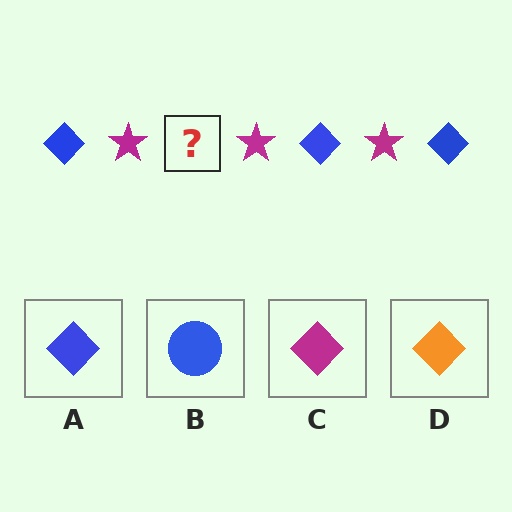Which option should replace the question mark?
Option A.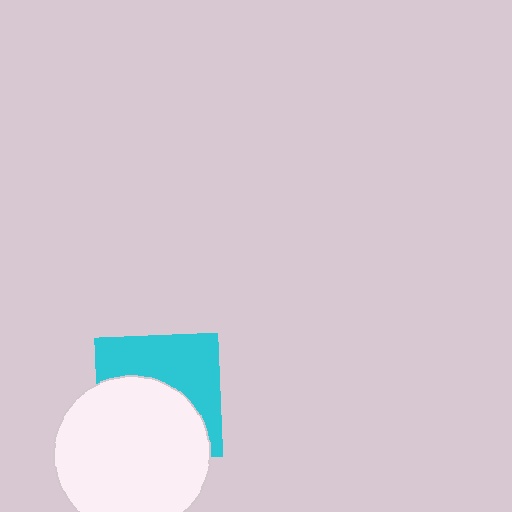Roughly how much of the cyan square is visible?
About half of it is visible (roughly 47%).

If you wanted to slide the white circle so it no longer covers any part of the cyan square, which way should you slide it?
Slide it down — that is the most direct way to separate the two shapes.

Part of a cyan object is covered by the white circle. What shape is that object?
It is a square.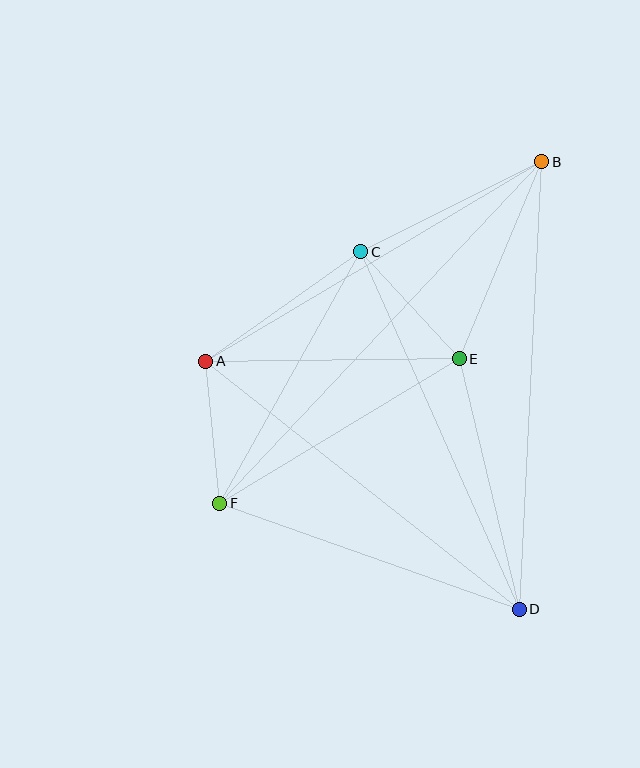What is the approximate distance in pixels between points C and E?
The distance between C and E is approximately 146 pixels.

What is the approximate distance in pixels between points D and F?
The distance between D and F is approximately 317 pixels.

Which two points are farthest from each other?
Points B and F are farthest from each other.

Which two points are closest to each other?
Points A and F are closest to each other.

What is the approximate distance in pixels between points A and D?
The distance between A and D is approximately 399 pixels.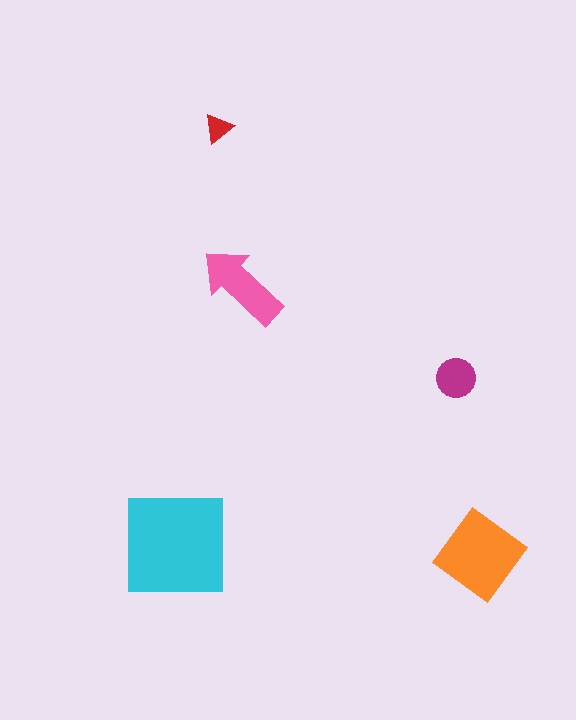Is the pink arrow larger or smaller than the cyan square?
Smaller.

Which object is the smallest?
The red triangle.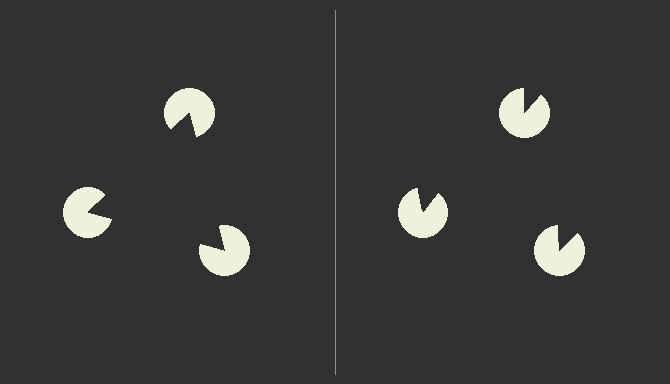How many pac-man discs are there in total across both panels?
6 — 3 on each side.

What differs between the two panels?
The pac-man discs are positioned identically on both sides; only the wedge orientations differ. On the left they align to a triangle; on the right they are misaligned.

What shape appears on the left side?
An illusory triangle.